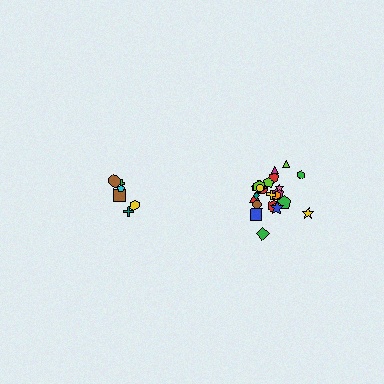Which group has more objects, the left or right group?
The right group.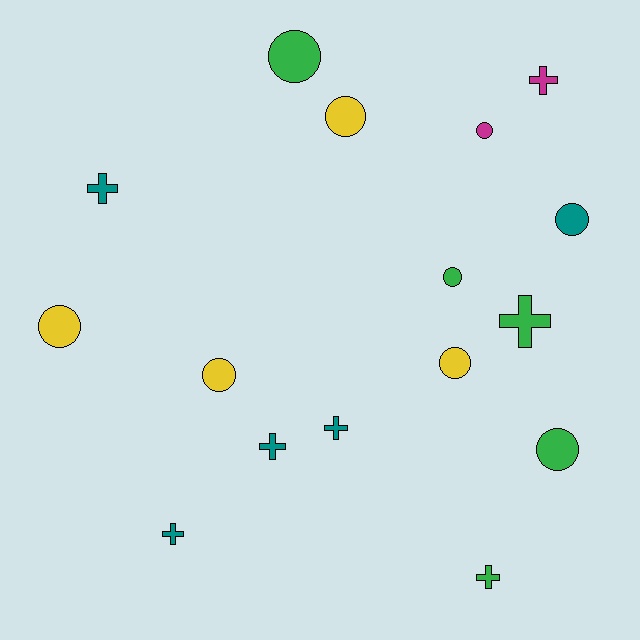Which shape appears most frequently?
Circle, with 9 objects.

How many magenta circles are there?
There is 1 magenta circle.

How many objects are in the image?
There are 16 objects.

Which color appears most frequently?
Green, with 5 objects.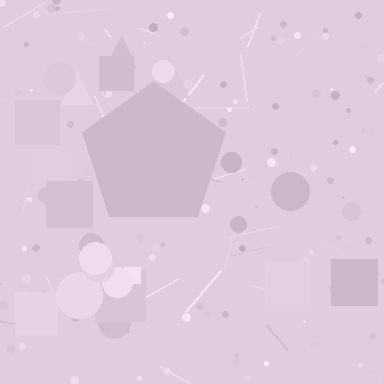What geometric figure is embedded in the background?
A pentagon is embedded in the background.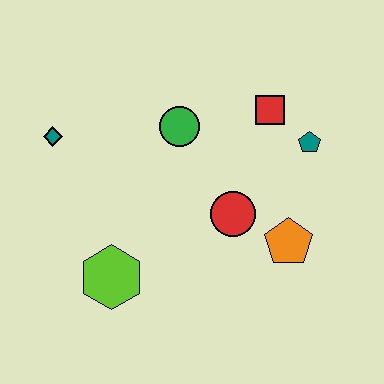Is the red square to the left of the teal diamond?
No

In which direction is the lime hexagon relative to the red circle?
The lime hexagon is to the left of the red circle.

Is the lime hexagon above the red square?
No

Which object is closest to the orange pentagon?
The red circle is closest to the orange pentagon.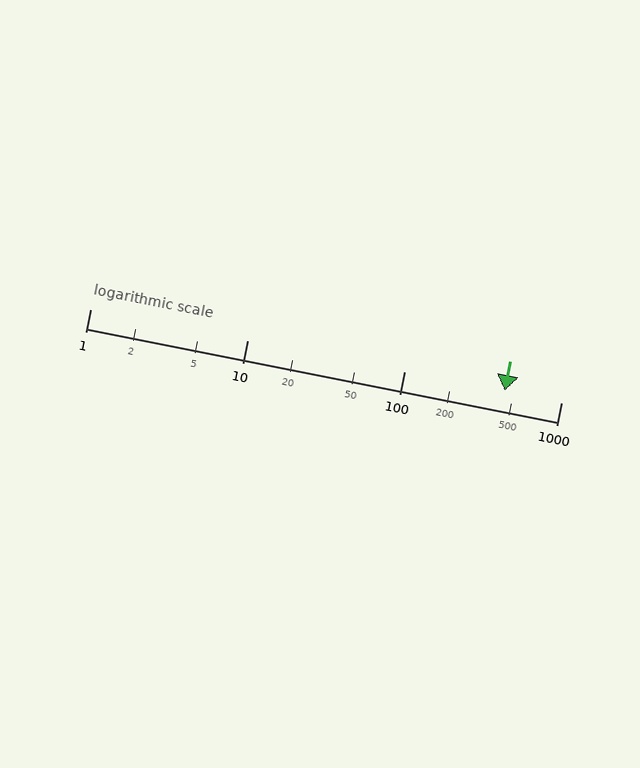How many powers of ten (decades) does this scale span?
The scale spans 3 decades, from 1 to 1000.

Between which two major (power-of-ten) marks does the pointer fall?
The pointer is between 100 and 1000.